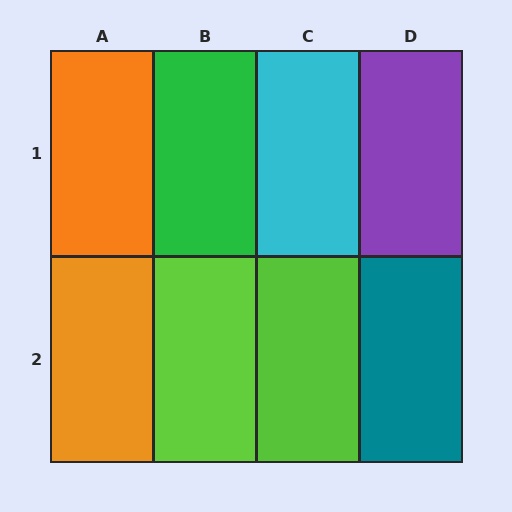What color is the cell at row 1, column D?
Purple.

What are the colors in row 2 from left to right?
Orange, lime, lime, teal.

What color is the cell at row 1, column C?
Cyan.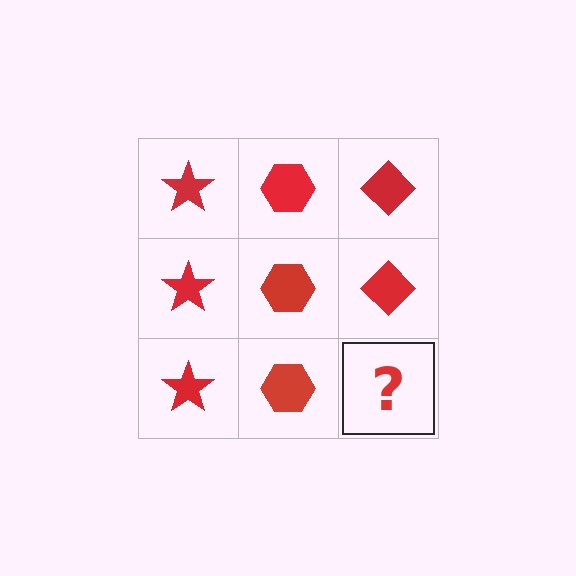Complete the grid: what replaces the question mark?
The question mark should be replaced with a red diamond.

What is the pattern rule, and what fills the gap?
The rule is that each column has a consistent shape. The gap should be filled with a red diamond.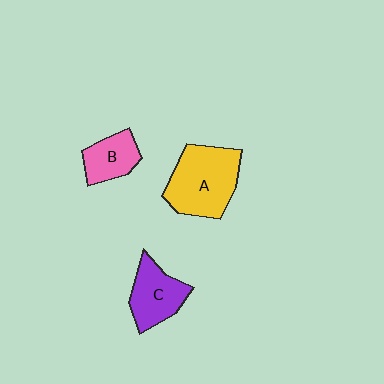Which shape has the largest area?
Shape A (yellow).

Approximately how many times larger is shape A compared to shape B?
Approximately 2.0 times.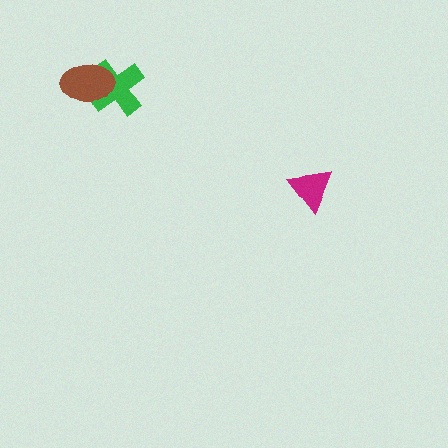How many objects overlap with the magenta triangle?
0 objects overlap with the magenta triangle.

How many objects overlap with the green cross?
1 object overlaps with the green cross.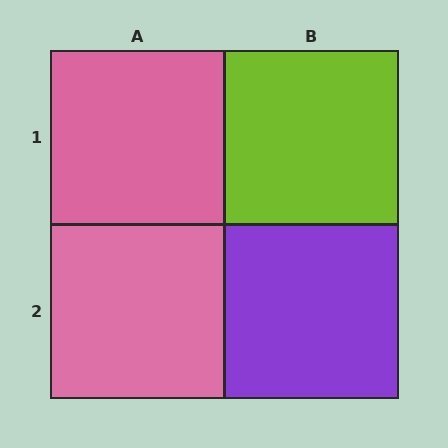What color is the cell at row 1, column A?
Pink.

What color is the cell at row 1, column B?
Lime.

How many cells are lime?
1 cell is lime.